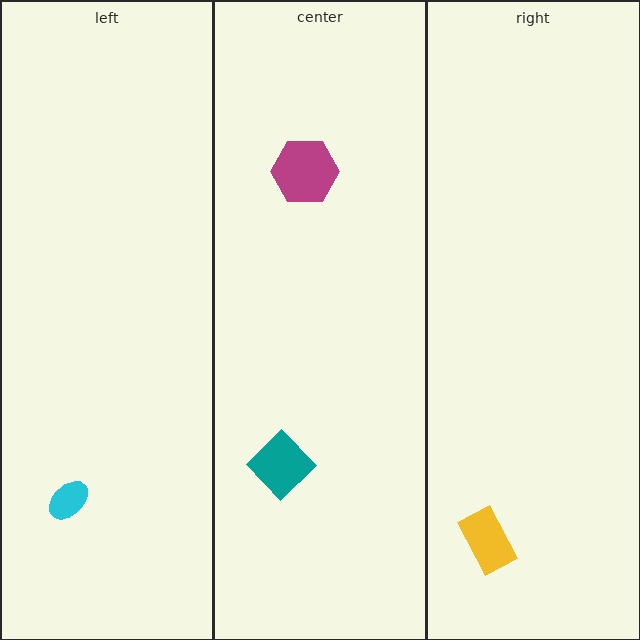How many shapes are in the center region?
2.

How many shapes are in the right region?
1.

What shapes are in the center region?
The teal diamond, the magenta hexagon.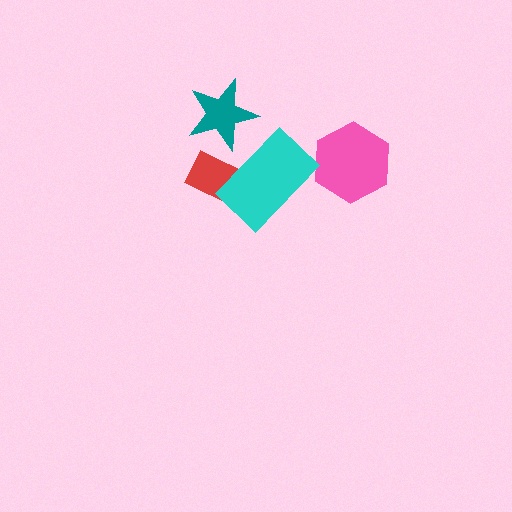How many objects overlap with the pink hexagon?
0 objects overlap with the pink hexagon.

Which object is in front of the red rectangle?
The cyan rectangle is in front of the red rectangle.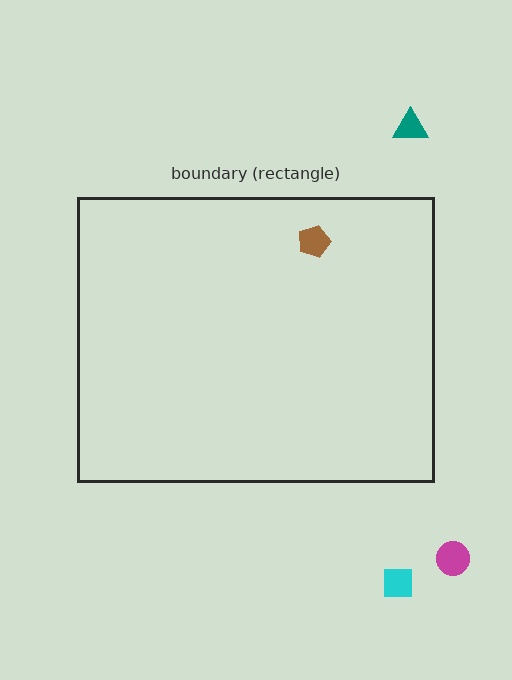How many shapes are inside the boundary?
1 inside, 3 outside.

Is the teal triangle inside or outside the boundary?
Outside.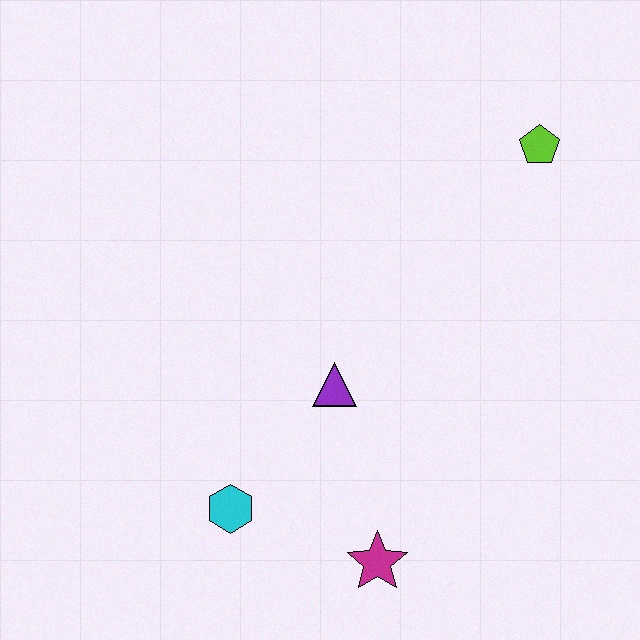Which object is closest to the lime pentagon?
The purple triangle is closest to the lime pentagon.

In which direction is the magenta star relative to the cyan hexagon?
The magenta star is to the right of the cyan hexagon.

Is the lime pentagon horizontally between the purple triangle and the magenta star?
No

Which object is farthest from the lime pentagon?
The cyan hexagon is farthest from the lime pentagon.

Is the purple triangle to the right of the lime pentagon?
No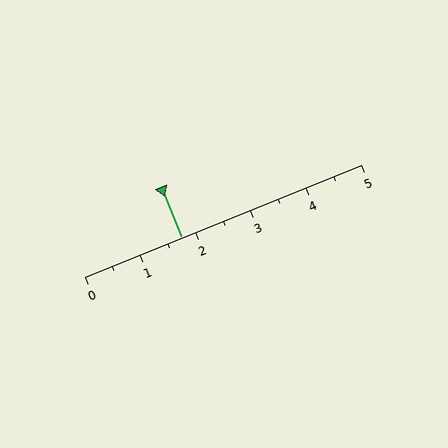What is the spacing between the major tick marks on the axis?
The major ticks are spaced 1 apart.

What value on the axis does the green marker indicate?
The marker indicates approximately 1.8.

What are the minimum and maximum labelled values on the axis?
The axis runs from 0 to 5.